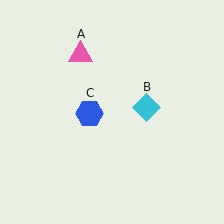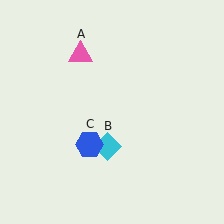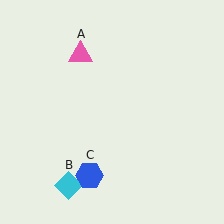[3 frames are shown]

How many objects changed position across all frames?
2 objects changed position: cyan diamond (object B), blue hexagon (object C).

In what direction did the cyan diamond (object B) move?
The cyan diamond (object B) moved down and to the left.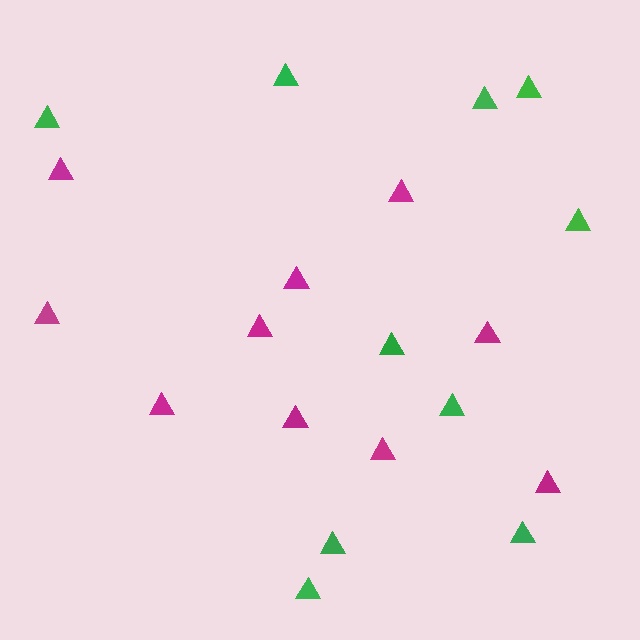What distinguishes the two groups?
There are 2 groups: one group of green triangles (10) and one group of magenta triangles (10).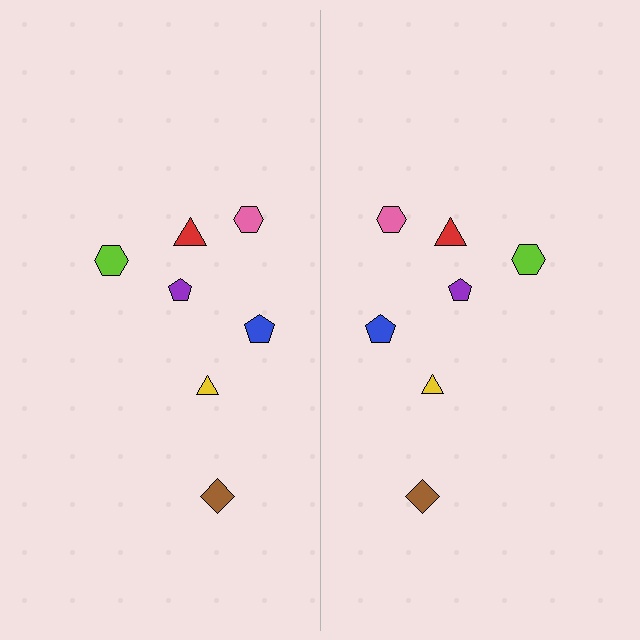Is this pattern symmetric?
Yes, this pattern has bilateral (reflection) symmetry.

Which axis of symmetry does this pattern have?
The pattern has a vertical axis of symmetry running through the center of the image.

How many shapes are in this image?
There are 14 shapes in this image.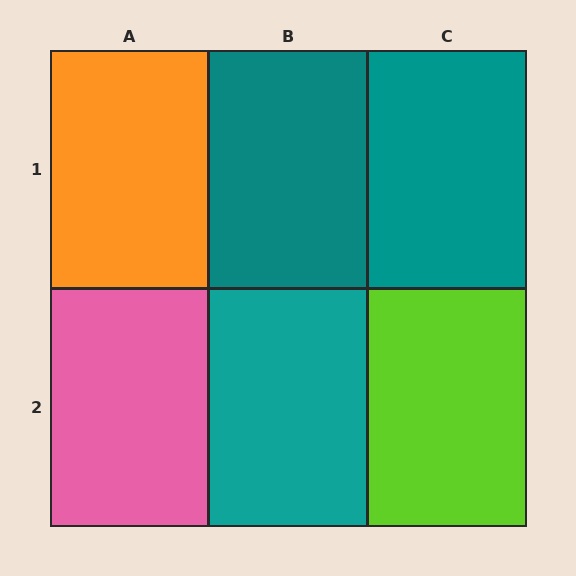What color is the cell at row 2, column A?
Pink.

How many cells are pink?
1 cell is pink.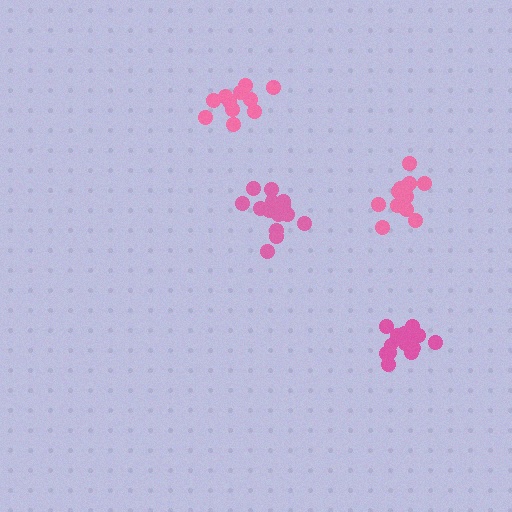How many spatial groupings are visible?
There are 4 spatial groupings.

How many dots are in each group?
Group 1: 11 dots, Group 2: 16 dots, Group 3: 13 dots, Group 4: 16 dots (56 total).